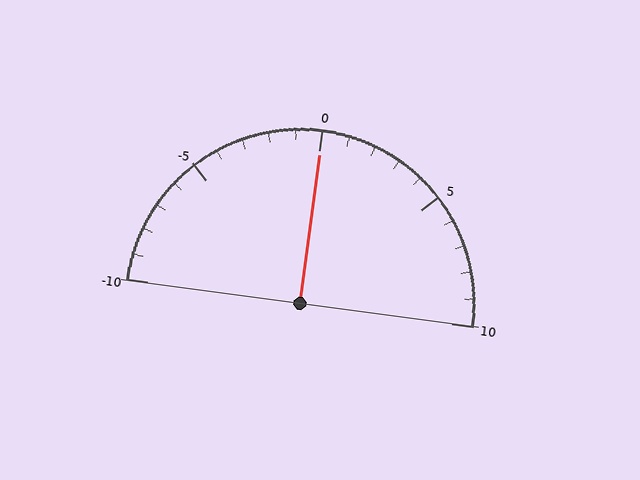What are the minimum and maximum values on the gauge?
The gauge ranges from -10 to 10.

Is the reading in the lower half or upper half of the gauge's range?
The reading is in the upper half of the range (-10 to 10).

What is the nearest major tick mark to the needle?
The nearest major tick mark is 0.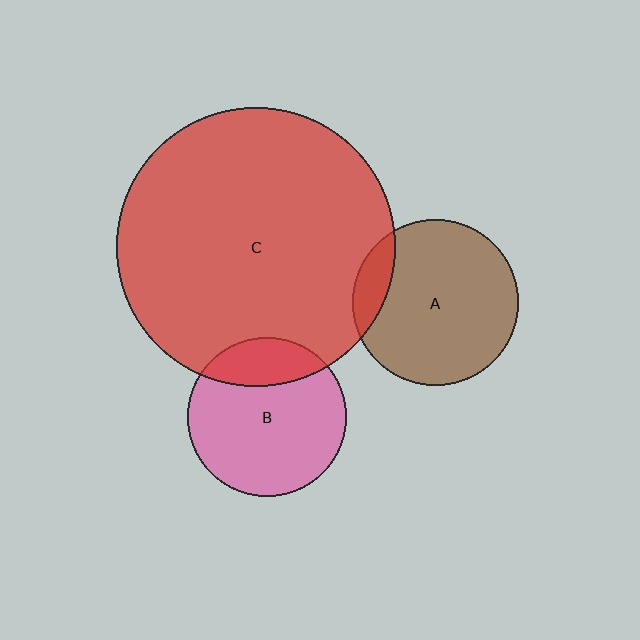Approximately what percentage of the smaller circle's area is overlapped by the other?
Approximately 20%.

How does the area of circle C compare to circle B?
Approximately 3.1 times.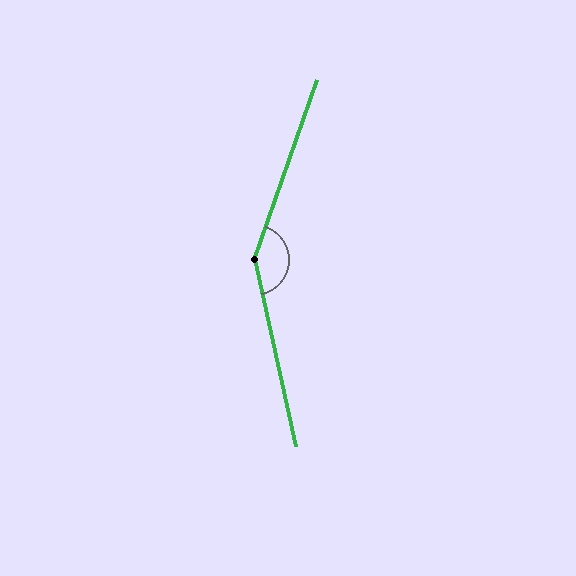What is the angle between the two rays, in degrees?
Approximately 148 degrees.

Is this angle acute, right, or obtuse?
It is obtuse.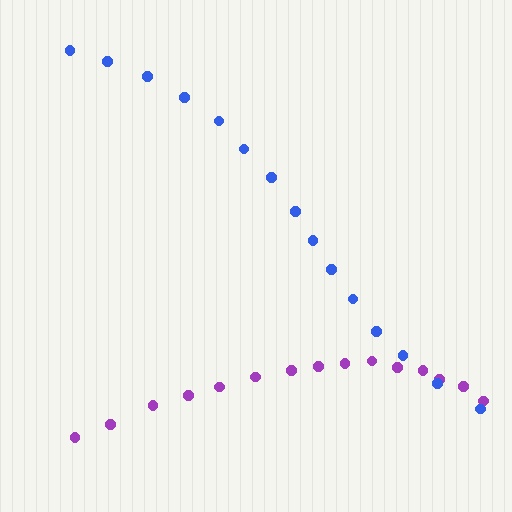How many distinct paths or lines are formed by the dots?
There are 2 distinct paths.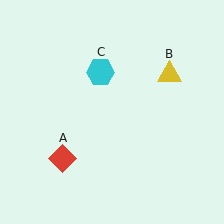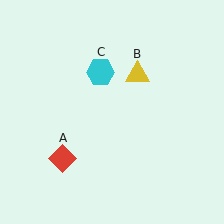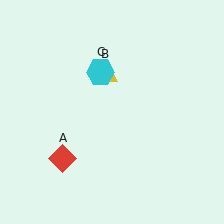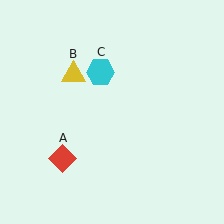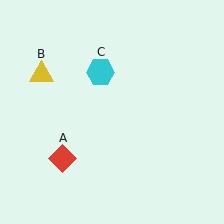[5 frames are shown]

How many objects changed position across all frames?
1 object changed position: yellow triangle (object B).